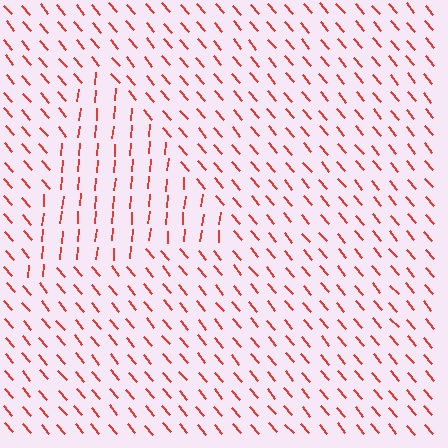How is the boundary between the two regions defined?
The boundary is defined purely by a change in line orientation (approximately 45 degrees difference). All lines are the same color and thickness.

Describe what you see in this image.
The image is filled with small red line segments. A triangle region in the image has lines oriented differently from the surrounding lines, creating a visible texture boundary.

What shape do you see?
I see a triangle.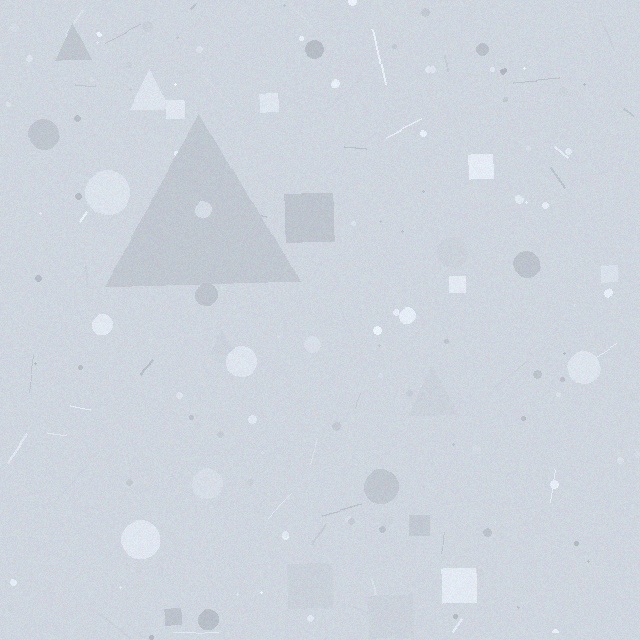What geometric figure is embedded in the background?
A triangle is embedded in the background.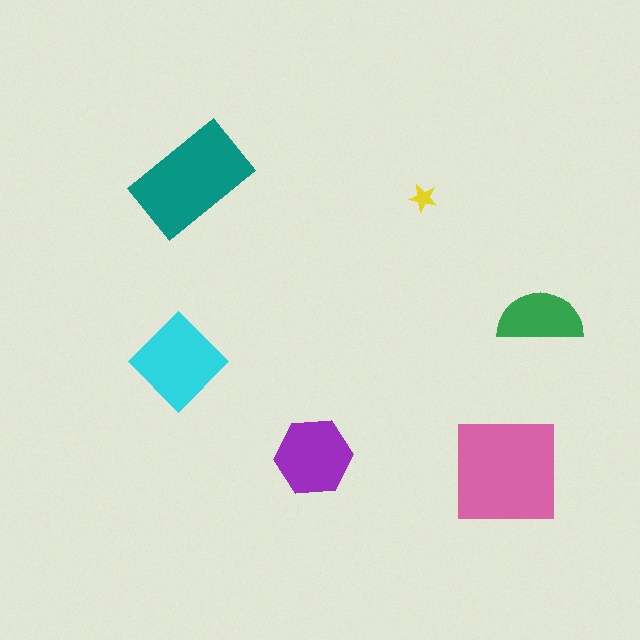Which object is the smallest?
The yellow star.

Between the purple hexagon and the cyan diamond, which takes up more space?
The cyan diamond.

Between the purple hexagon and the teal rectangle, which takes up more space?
The teal rectangle.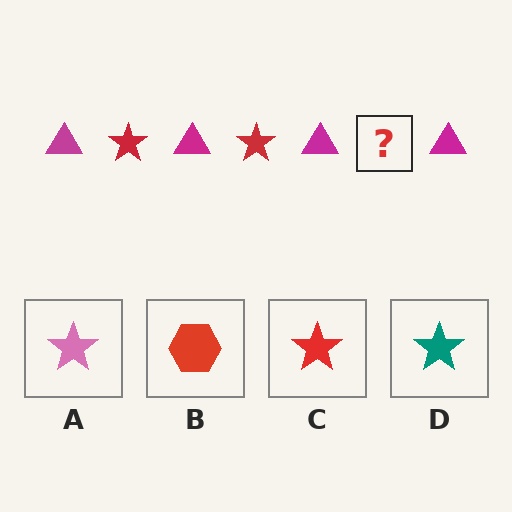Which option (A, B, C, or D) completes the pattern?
C.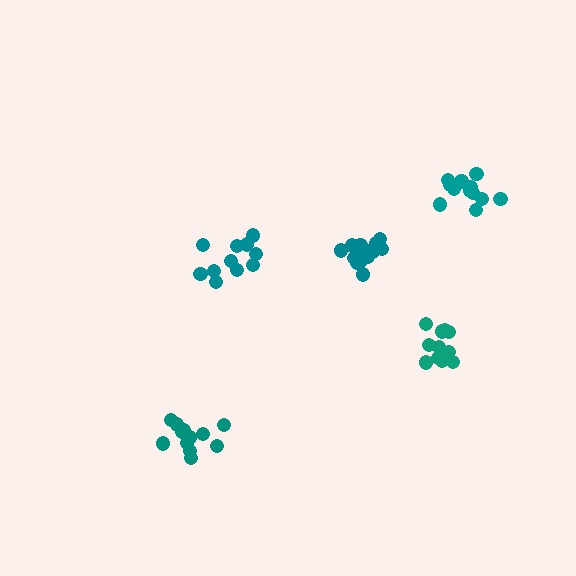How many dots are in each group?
Group 1: 12 dots, Group 2: 11 dots, Group 3: 14 dots, Group 4: 11 dots, Group 5: 14 dots (62 total).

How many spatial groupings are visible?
There are 5 spatial groupings.